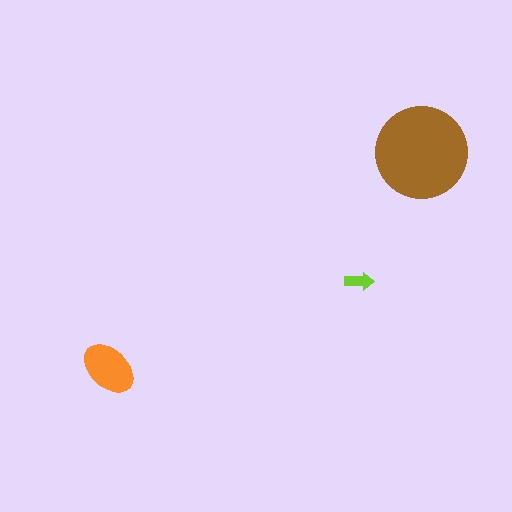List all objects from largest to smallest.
The brown circle, the orange ellipse, the lime arrow.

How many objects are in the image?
There are 3 objects in the image.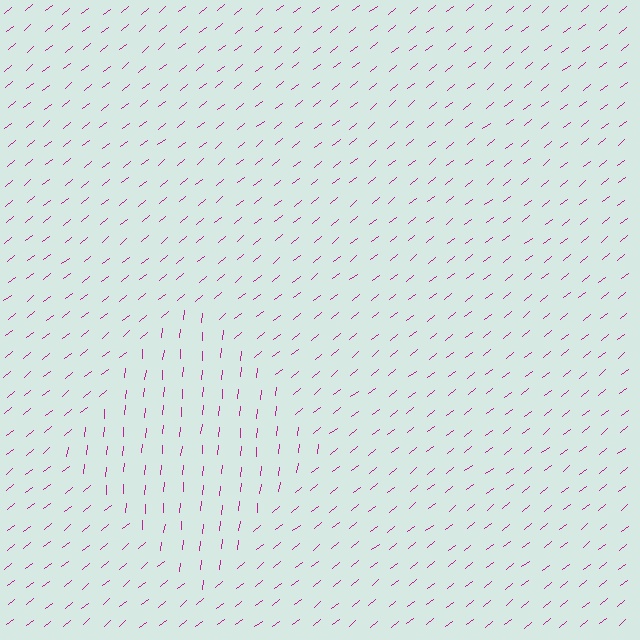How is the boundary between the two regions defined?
The boundary is defined purely by a change in line orientation (approximately 45 degrees difference). All lines are the same color and thickness.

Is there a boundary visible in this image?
Yes, there is a texture boundary formed by a change in line orientation.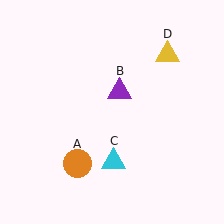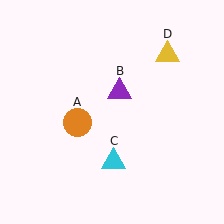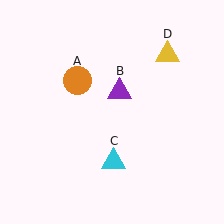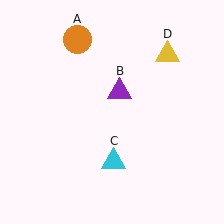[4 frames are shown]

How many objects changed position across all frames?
1 object changed position: orange circle (object A).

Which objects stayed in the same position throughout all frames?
Purple triangle (object B) and cyan triangle (object C) and yellow triangle (object D) remained stationary.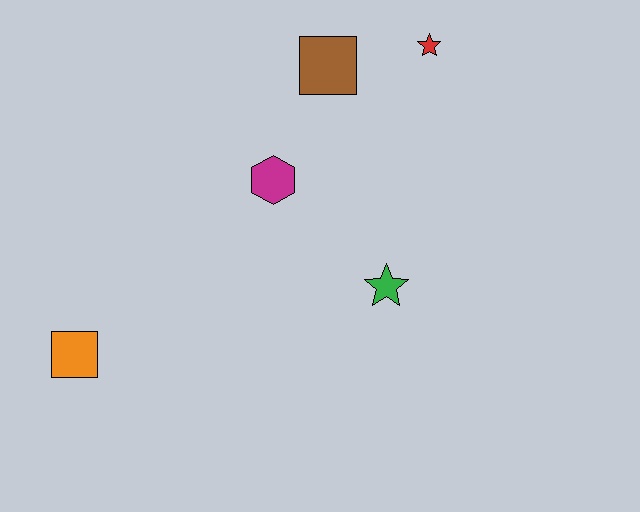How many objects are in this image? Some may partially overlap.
There are 5 objects.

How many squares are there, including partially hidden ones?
There are 2 squares.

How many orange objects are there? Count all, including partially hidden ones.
There is 1 orange object.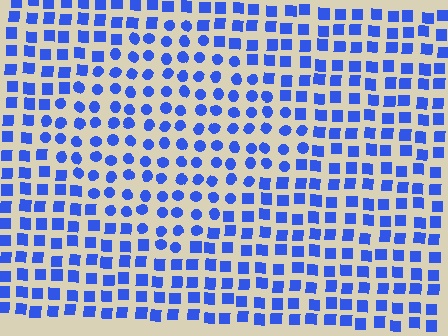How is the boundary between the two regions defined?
The boundary is defined by a change in element shape: circles inside vs. squares outside. All elements share the same color and spacing.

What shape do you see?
I see a diamond.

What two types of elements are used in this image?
The image uses circles inside the diamond region and squares outside it.